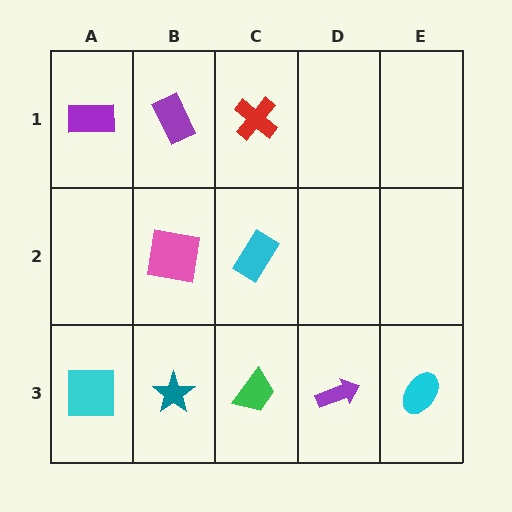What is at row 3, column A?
A cyan square.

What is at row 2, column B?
A pink square.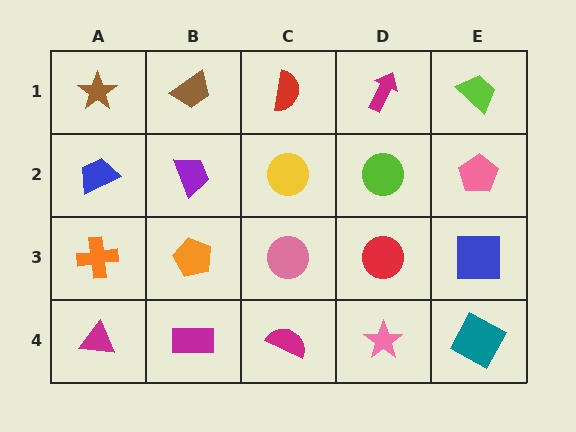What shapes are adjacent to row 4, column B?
An orange pentagon (row 3, column B), a magenta triangle (row 4, column A), a magenta semicircle (row 4, column C).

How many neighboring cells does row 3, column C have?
4.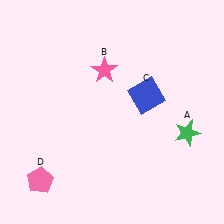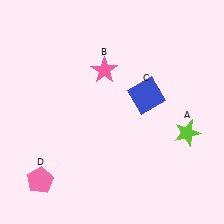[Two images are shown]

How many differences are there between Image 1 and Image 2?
There is 1 difference between the two images.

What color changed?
The star (A) changed from green in Image 1 to lime in Image 2.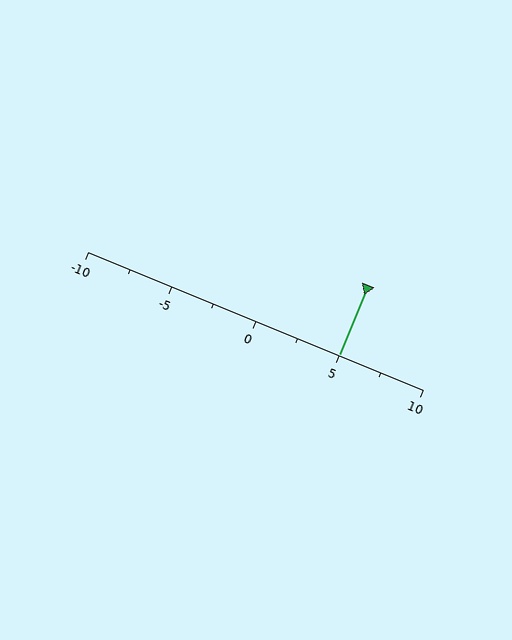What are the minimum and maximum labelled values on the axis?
The axis runs from -10 to 10.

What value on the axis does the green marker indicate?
The marker indicates approximately 5.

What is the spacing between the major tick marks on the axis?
The major ticks are spaced 5 apart.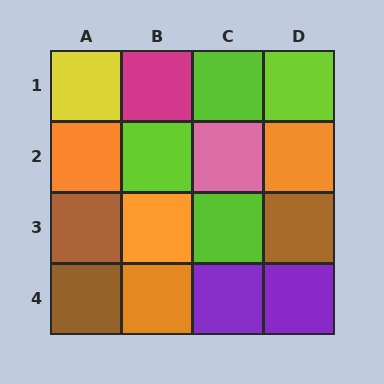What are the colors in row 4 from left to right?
Brown, orange, purple, purple.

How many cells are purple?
2 cells are purple.